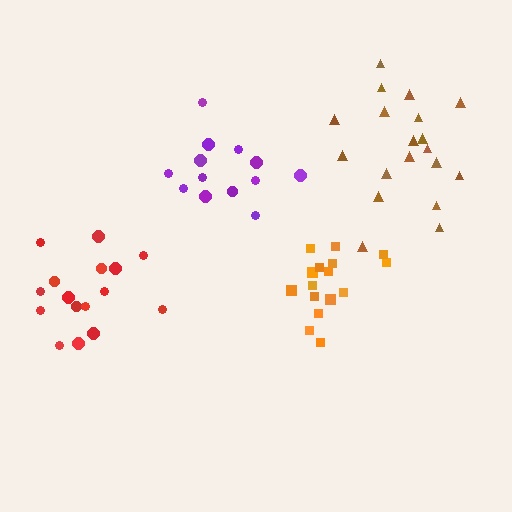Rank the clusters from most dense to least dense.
orange, brown, red, purple.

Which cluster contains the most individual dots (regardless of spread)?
Brown (19).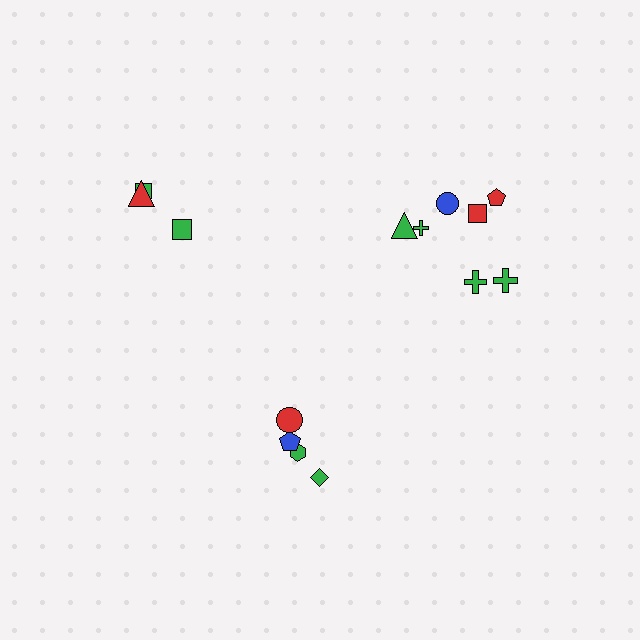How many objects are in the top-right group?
There are 7 objects.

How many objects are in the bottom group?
There are 4 objects.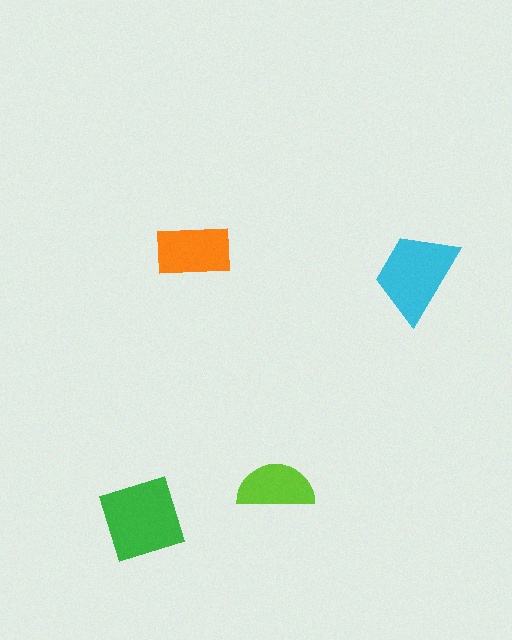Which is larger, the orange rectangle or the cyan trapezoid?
The cyan trapezoid.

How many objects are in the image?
There are 4 objects in the image.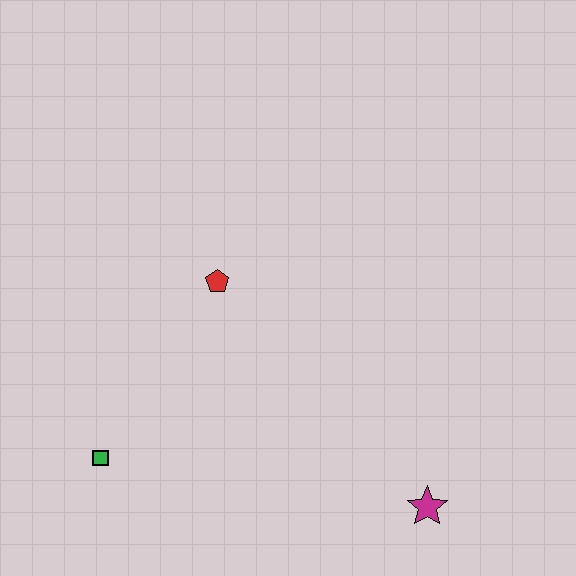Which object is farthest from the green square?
The magenta star is farthest from the green square.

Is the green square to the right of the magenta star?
No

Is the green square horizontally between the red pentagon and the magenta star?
No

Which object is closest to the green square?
The red pentagon is closest to the green square.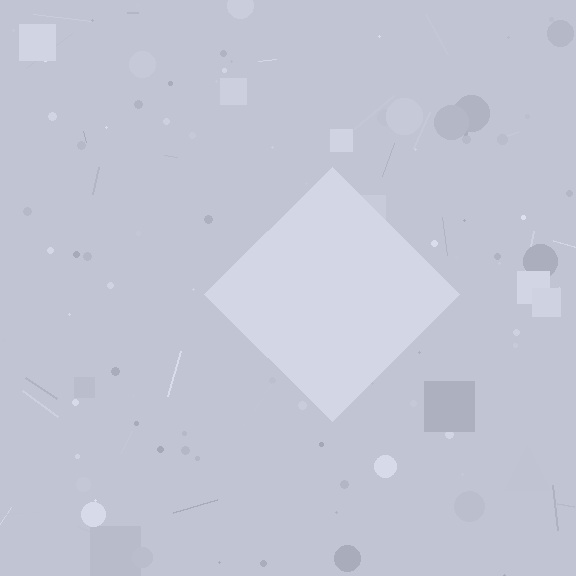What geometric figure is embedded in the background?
A diamond is embedded in the background.